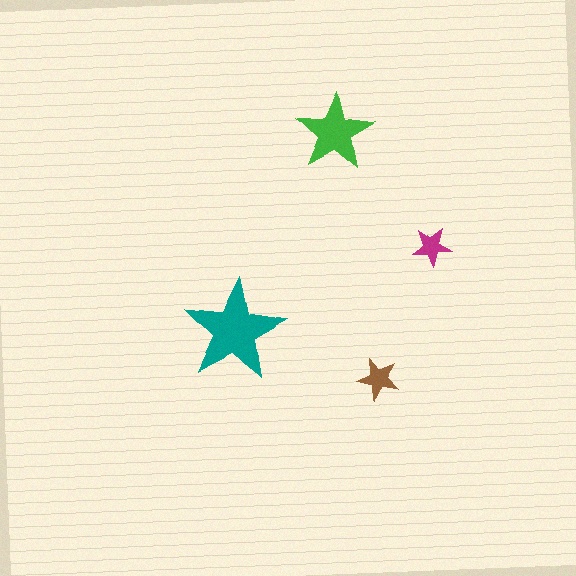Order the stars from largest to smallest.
the teal one, the green one, the brown one, the magenta one.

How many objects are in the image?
There are 4 objects in the image.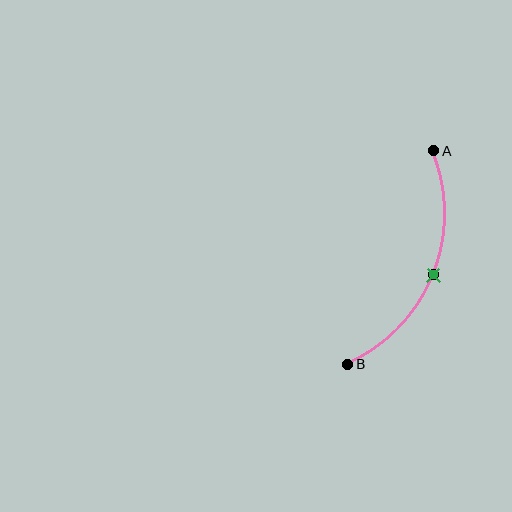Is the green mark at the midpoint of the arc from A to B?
Yes. The green mark lies on the arc at equal arc-length from both A and B — it is the arc midpoint.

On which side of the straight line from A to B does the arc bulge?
The arc bulges to the right of the straight line connecting A and B.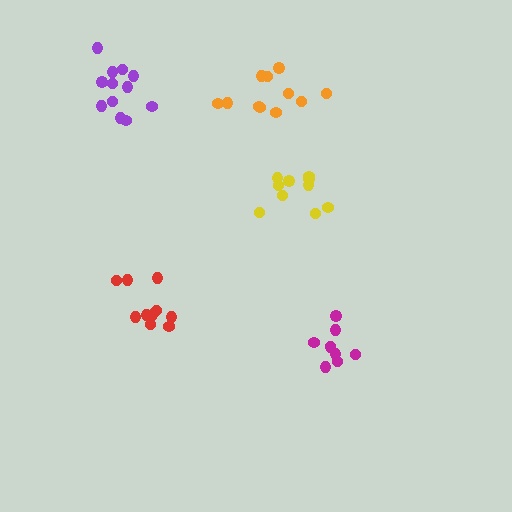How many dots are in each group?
Group 1: 10 dots, Group 2: 9 dots, Group 3: 11 dots, Group 4: 10 dots, Group 5: 12 dots (52 total).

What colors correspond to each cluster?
The clusters are colored: red, magenta, orange, yellow, purple.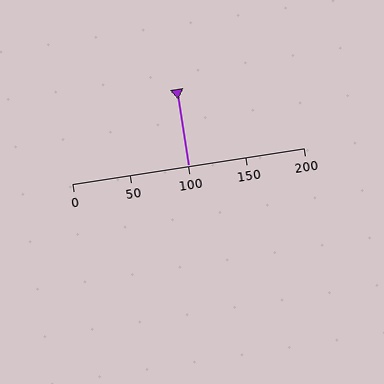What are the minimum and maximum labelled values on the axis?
The axis runs from 0 to 200.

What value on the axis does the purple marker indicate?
The marker indicates approximately 100.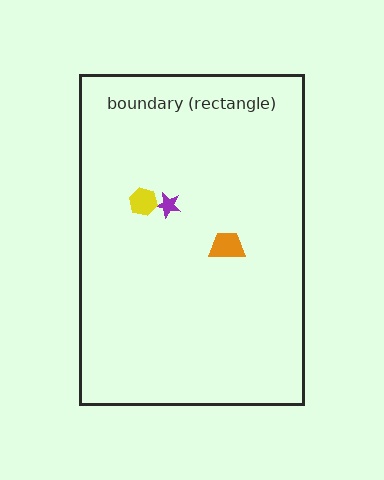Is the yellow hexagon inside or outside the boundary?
Inside.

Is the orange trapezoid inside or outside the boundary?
Inside.